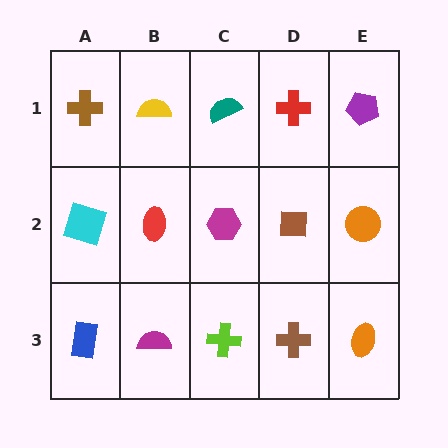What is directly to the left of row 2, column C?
A red ellipse.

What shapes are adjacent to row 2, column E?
A purple pentagon (row 1, column E), an orange ellipse (row 3, column E), a brown square (row 2, column D).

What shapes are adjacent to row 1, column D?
A brown square (row 2, column D), a teal semicircle (row 1, column C), a purple pentagon (row 1, column E).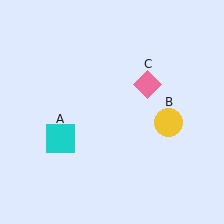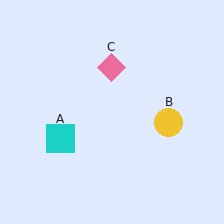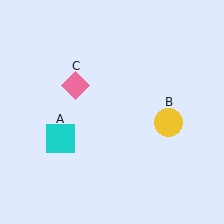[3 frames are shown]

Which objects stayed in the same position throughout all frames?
Cyan square (object A) and yellow circle (object B) remained stationary.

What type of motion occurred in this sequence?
The pink diamond (object C) rotated counterclockwise around the center of the scene.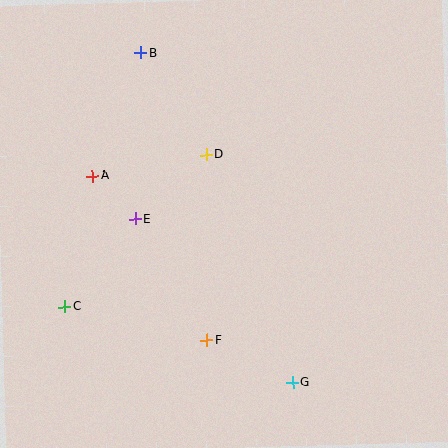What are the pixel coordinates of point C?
Point C is at (65, 306).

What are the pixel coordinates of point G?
Point G is at (293, 382).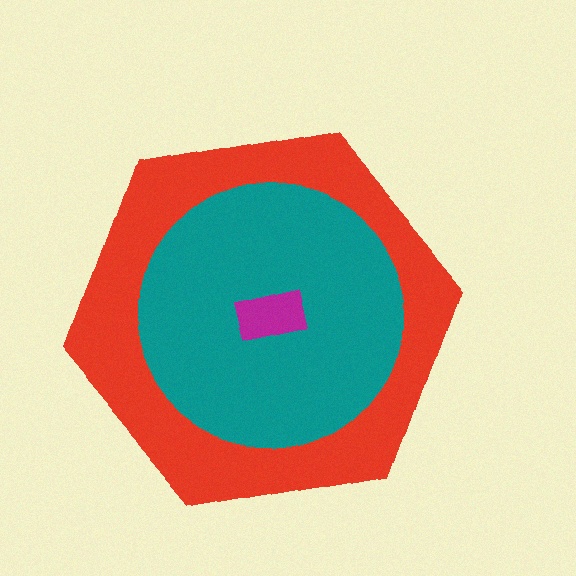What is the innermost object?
The magenta rectangle.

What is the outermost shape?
The red hexagon.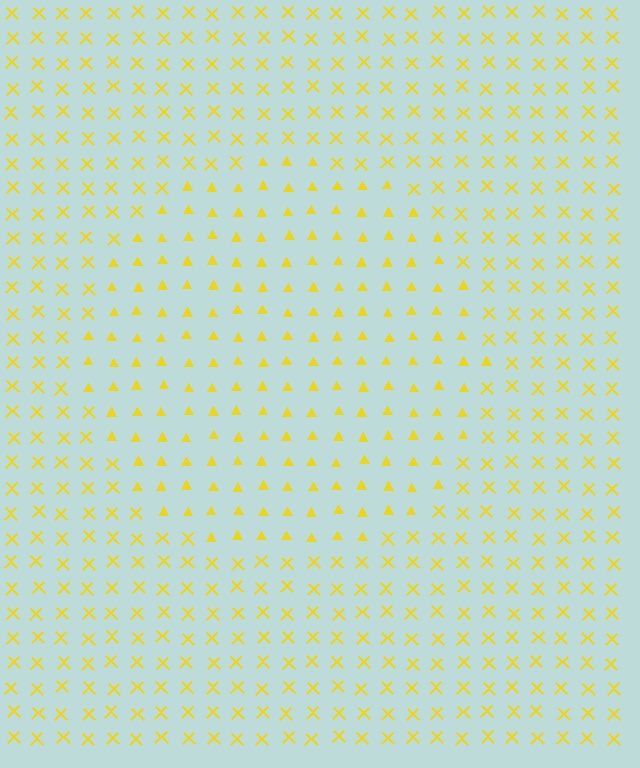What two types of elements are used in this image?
The image uses triangles inside the circle region and X marks outside it.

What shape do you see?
I see a circle.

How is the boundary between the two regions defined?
The boundary is defined by a change in element shape: triangles inside vs. X marks outside. All elements share the same color and spacing.